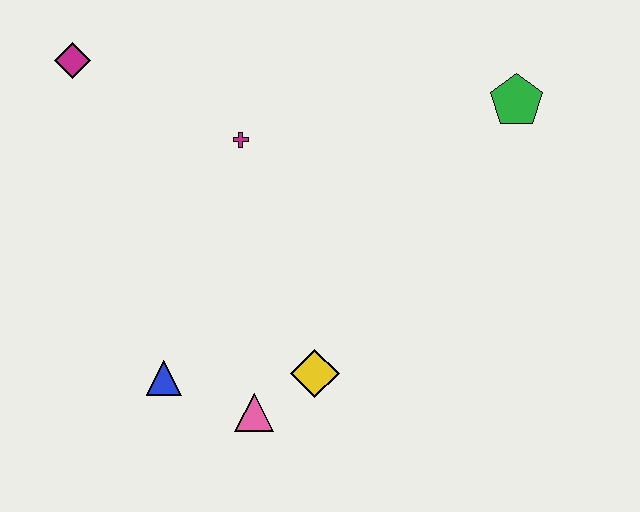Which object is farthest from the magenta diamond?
The green pentagon is farthest from the magenta diamond.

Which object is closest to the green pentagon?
The magenta cross is closest to the green pentagon.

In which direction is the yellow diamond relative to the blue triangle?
The yellow diamond is to the right of the blue triangle.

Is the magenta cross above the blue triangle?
Yes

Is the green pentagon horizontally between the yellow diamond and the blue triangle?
No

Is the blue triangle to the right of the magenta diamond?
Yes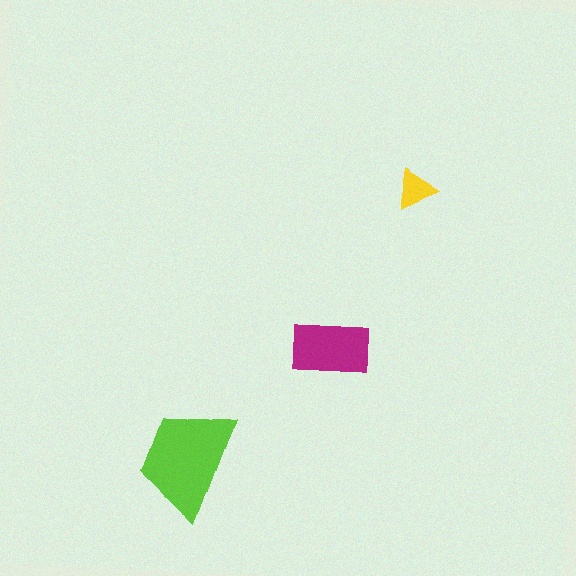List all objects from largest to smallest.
The lime trapezoid, the magenta rectangle, the yellow triangle.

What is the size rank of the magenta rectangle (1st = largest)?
2nd.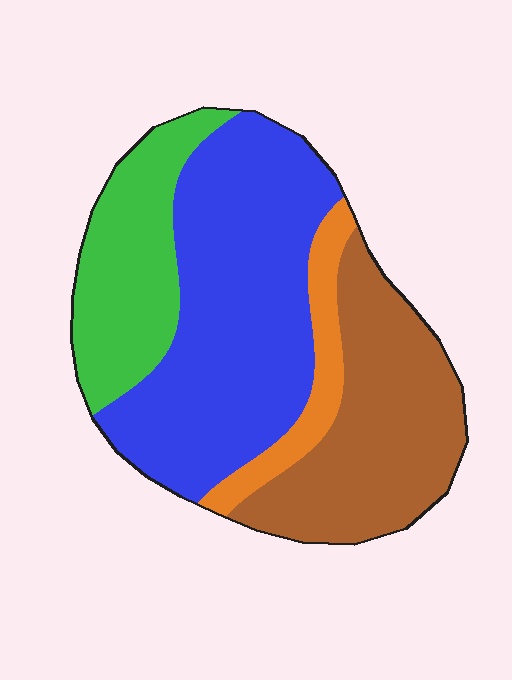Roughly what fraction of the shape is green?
Green takes up about one fifth (1/5) of the shape.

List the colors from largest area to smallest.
From largest to smallest: blue, brown, green, orange.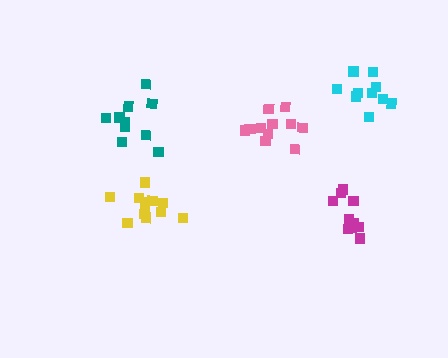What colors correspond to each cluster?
The clusters are colored: pink, yellow, magenta, teal, cyan.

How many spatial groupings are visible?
There are 5 spatial groupings.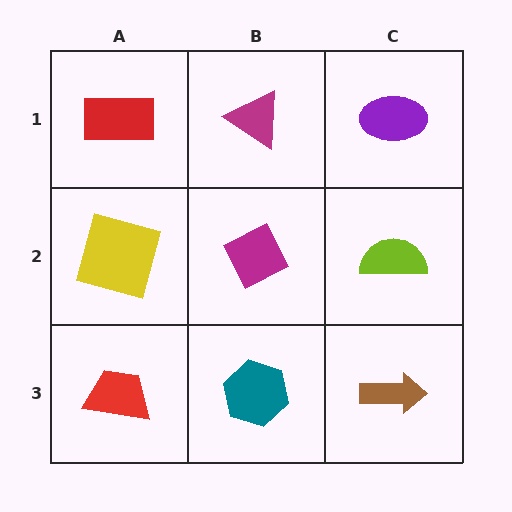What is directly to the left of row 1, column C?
A magenta triangle.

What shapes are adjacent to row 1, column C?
A lime semicircle (row 2, column C), a magenta triangle (row 1, column B).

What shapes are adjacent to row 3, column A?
A yellow square (row 2, column A), a teal hexagon (row 3, column B).